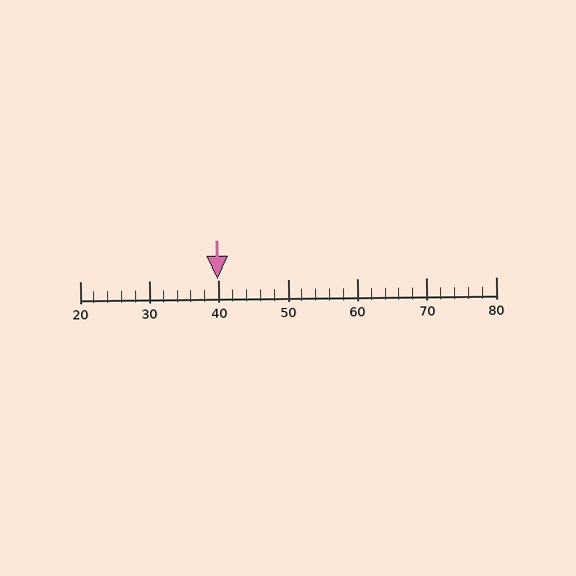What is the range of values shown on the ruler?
The ruler shows values from 20 to 80.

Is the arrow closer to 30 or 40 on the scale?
The arrow is closer to 40.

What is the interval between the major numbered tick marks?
The major tick marks are spaced 10 units apart.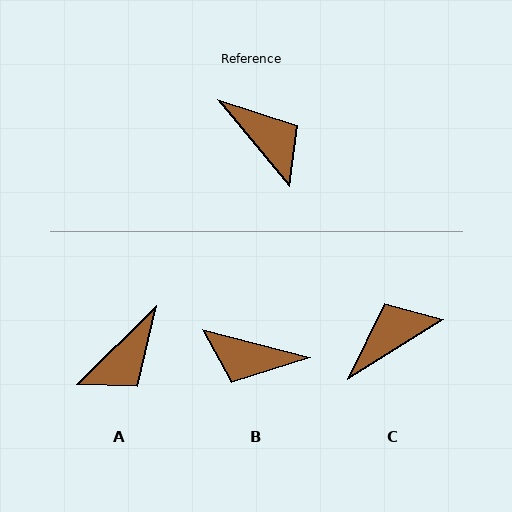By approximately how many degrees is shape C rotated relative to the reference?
Approximately 82 degrees counter-clockwise.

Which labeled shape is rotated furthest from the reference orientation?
B, about 145 degrees away.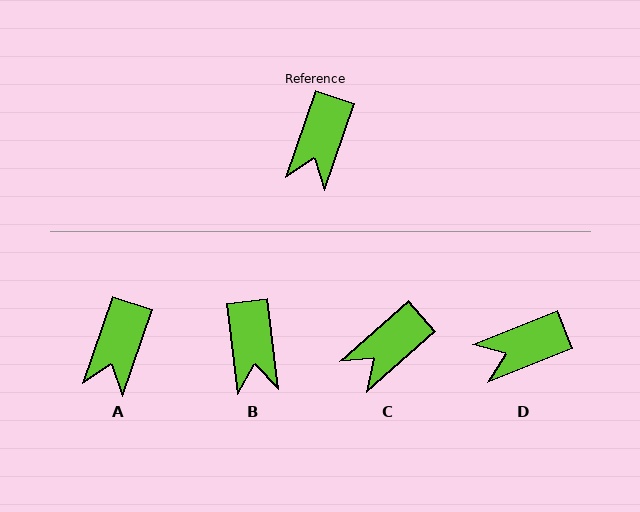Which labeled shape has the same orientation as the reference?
A.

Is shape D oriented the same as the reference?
No, it is off by about 49 degrees.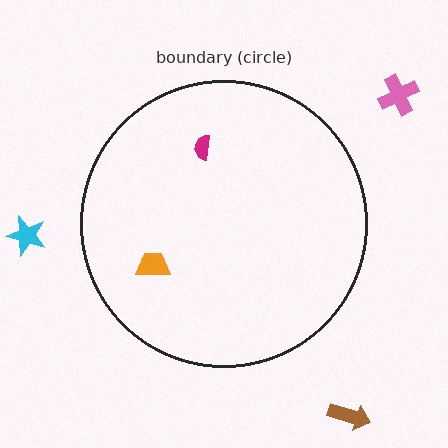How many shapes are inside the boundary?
2 inside, 3 outside.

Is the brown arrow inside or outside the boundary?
Outside.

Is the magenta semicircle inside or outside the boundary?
Inside.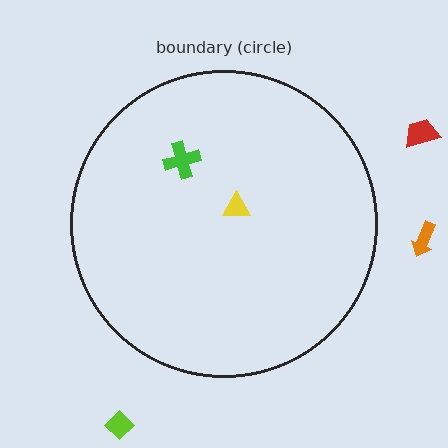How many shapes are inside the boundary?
2 inside, 3 outside.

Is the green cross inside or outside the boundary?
Inside.